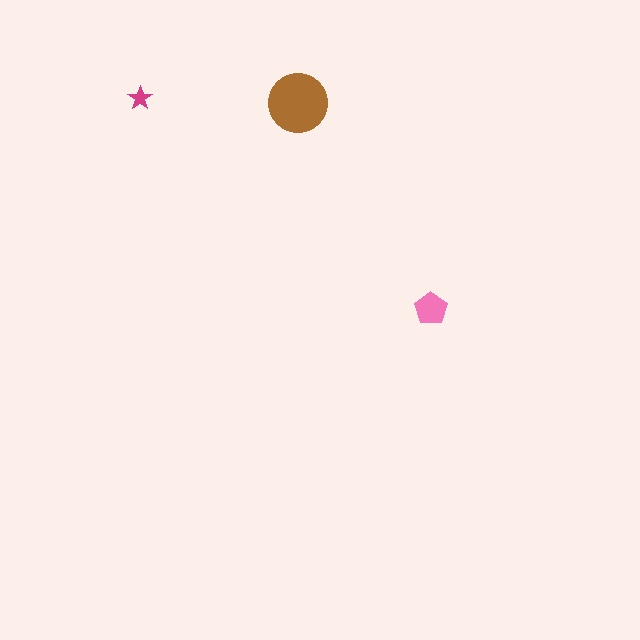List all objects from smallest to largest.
The magenta star, the pink pentagon, the brown circle.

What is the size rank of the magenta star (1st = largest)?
3rd.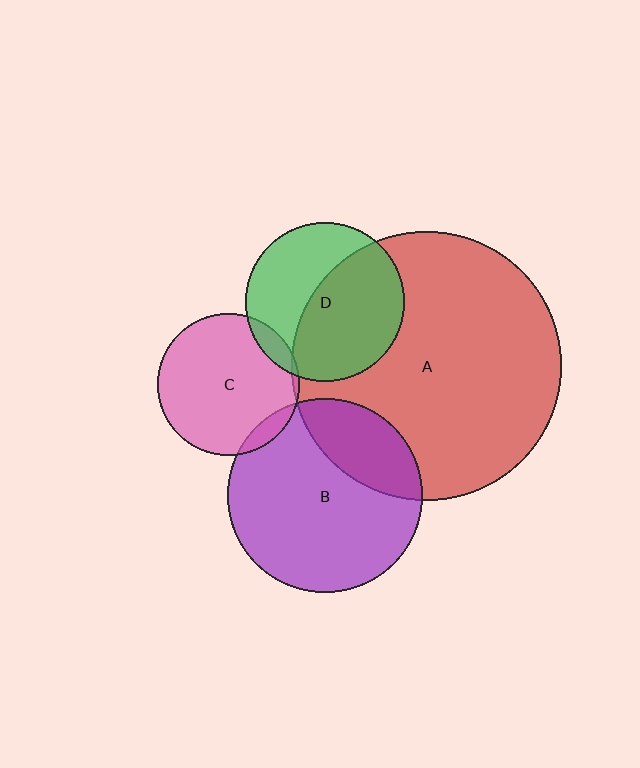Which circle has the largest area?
Circle A (red).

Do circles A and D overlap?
Yes.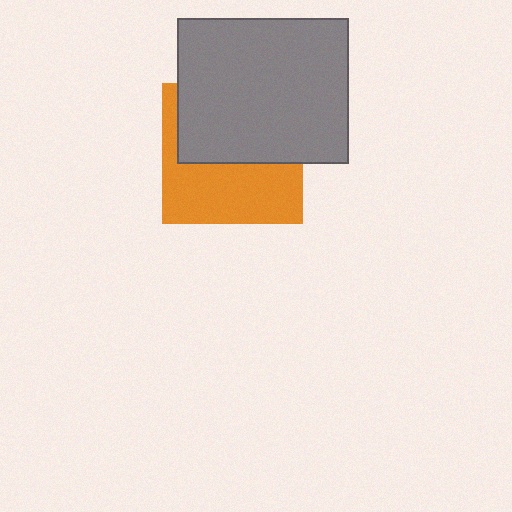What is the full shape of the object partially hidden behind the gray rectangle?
The partially hidden object is an orange square.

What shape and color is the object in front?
The object in front is a gray rectangle.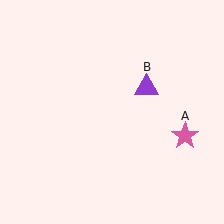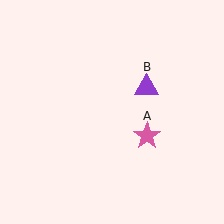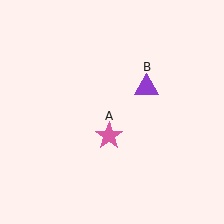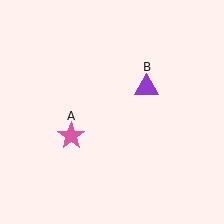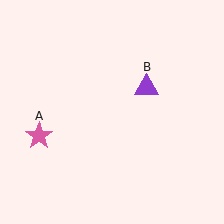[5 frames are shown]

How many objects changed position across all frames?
1 object changed position: pink star (object A).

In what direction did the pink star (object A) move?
The pink star (object A) moved left.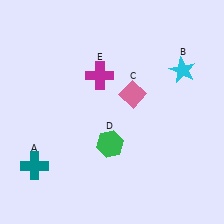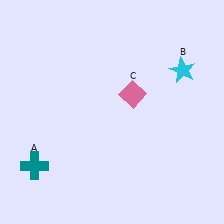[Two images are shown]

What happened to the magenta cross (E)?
The magenta cross (E) was removed in Image 2. It was in the top-left area of Image 1.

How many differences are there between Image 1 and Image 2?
There are 2 differences between the two images.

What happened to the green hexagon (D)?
The green hexagon (D) was removed in Image 2. It was in the bottom-left area of Image 1.